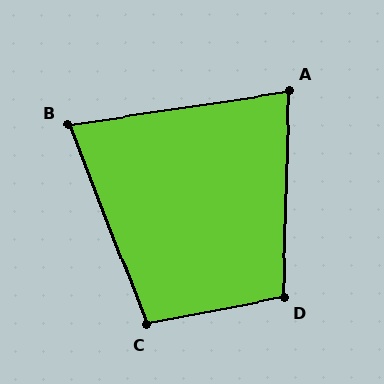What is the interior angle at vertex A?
Approximately 80 degrees (acute).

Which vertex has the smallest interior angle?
B, at approximately 77 degrees.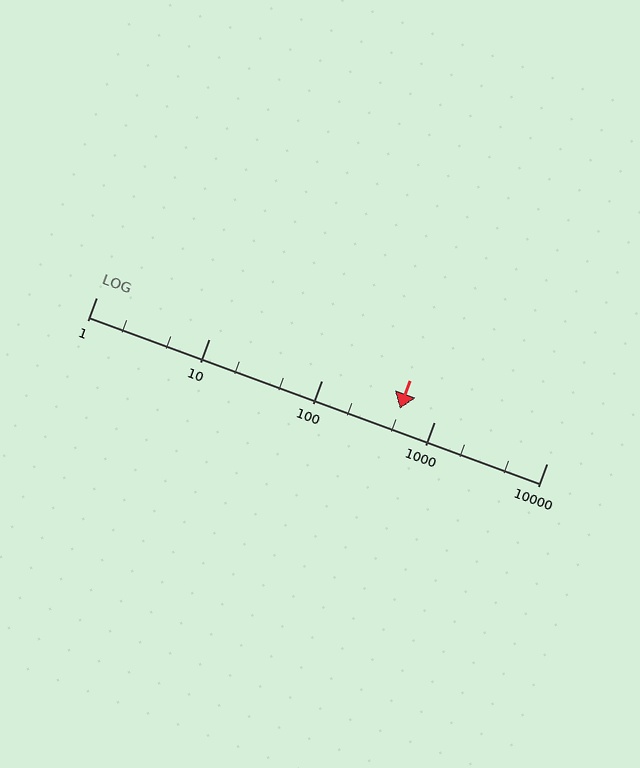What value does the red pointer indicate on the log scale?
The pointer indicates approximately 500.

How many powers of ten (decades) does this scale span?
The scale spans 4 decades, from 1 to 10000.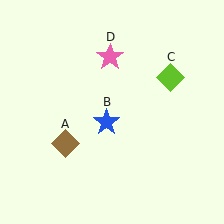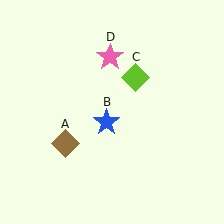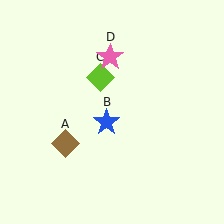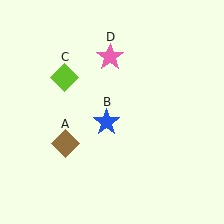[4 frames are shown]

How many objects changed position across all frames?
1 object changed position: lime diamond (object C).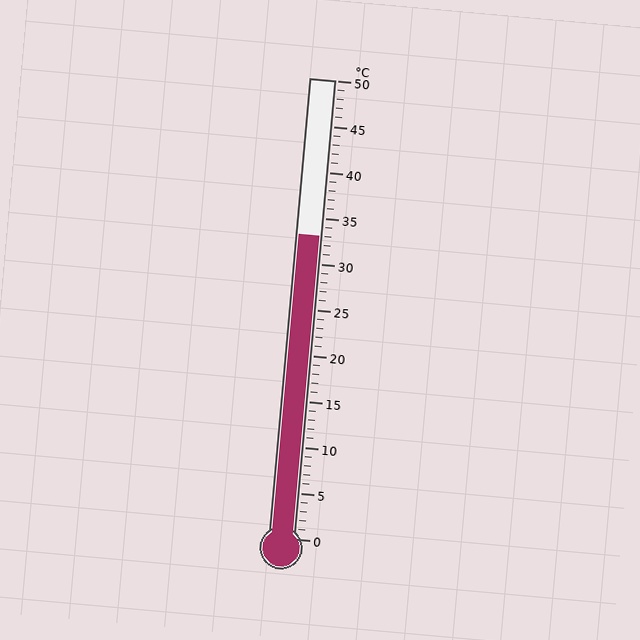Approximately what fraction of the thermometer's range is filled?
The thermometer is filled to approximately 65% of its range.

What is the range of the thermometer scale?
The thermometer scale ranges from 0°C to 50°C.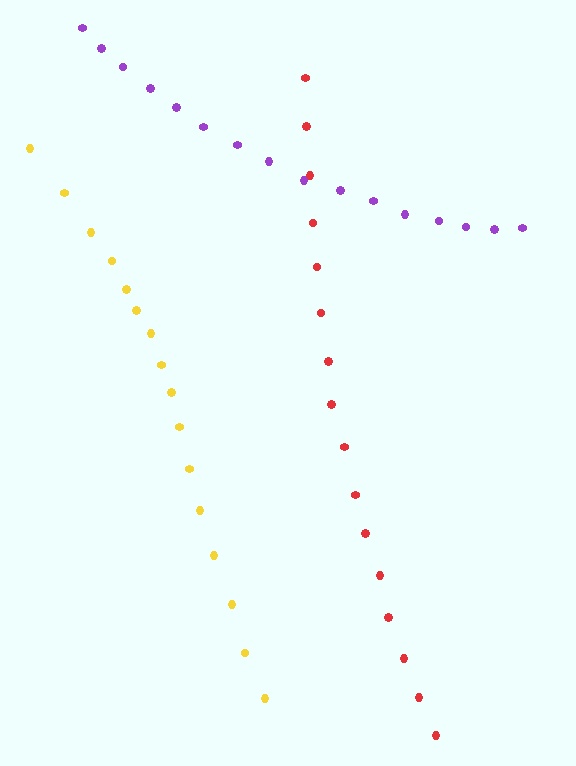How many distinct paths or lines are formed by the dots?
There are 3 distinct paths.